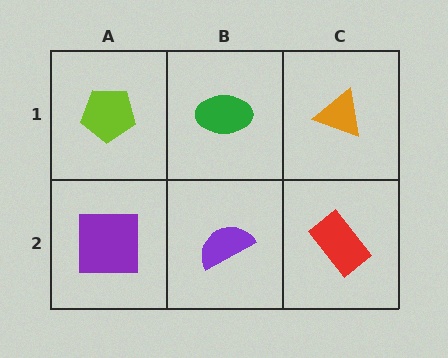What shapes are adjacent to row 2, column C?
An orange triangle (row 1, column C), a purple semicircle (row 2, column B).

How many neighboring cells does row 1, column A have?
2.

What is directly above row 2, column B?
A green ellipse.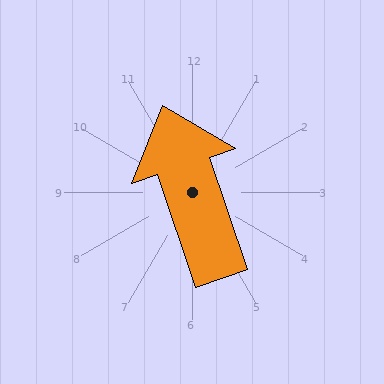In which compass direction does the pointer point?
North.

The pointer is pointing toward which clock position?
Roughly 11 o'clock.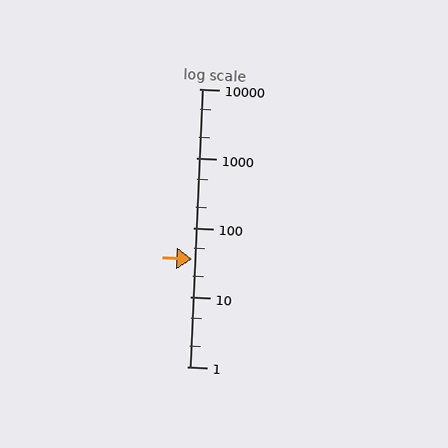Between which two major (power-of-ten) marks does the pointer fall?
The pointer is between 10 and 100.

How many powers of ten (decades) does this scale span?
The scale spans 4 decades, from 1 to 10000.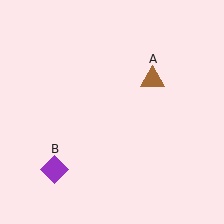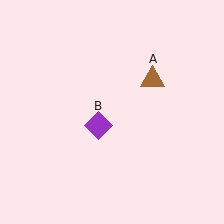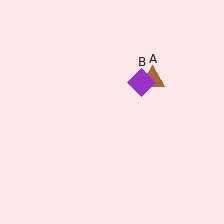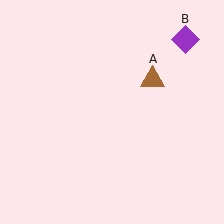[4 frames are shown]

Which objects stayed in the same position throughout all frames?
Brown triangle (object A) remained stationary.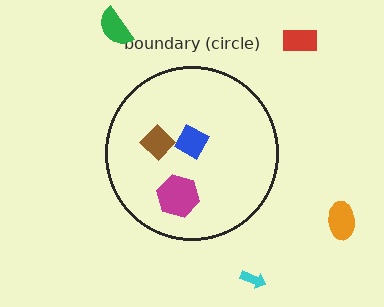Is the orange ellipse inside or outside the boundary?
Outside.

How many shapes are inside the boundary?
3 inside, 4 outside.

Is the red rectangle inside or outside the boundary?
Outside.